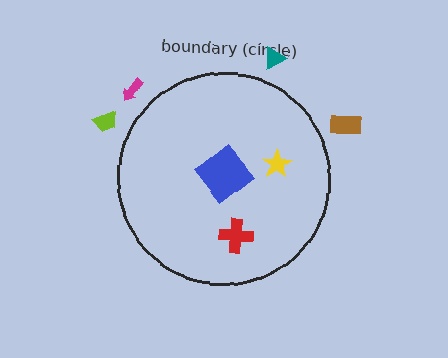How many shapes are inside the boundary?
3 inside, 4 outside.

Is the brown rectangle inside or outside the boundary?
Outside.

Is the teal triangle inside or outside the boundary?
Outside.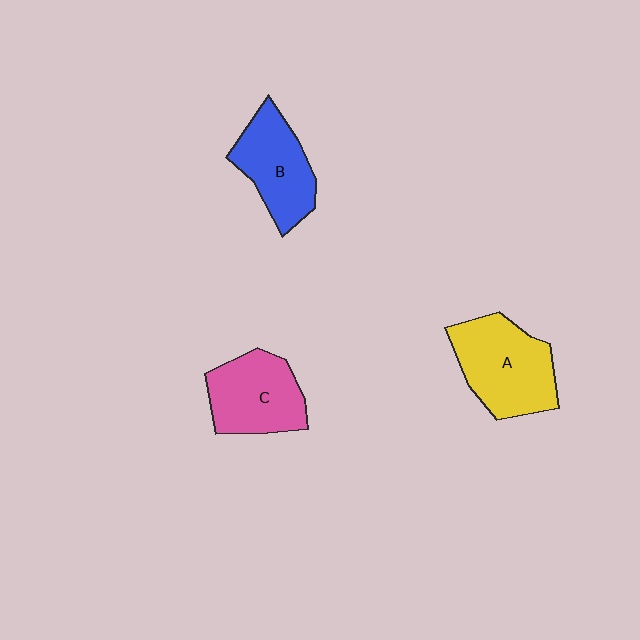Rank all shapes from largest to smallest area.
From largest to smallest: A (yellow), C (pink), B (blue).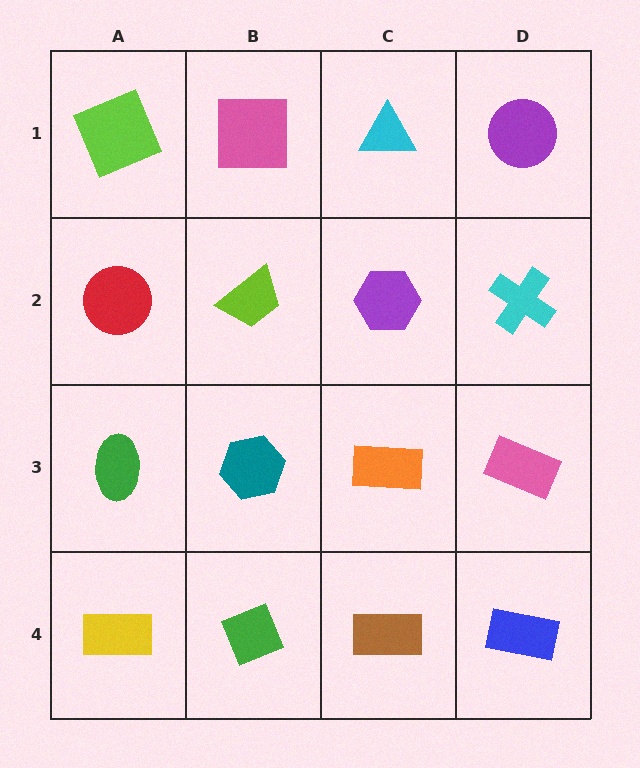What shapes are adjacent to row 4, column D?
A pink rectangle (row 3, column D), a brown rectangle (row 4, column C).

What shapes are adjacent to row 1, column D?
A cyan cross (row 2, column D), a cyan triangle (row 1, column C).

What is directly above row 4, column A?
A green ellipse.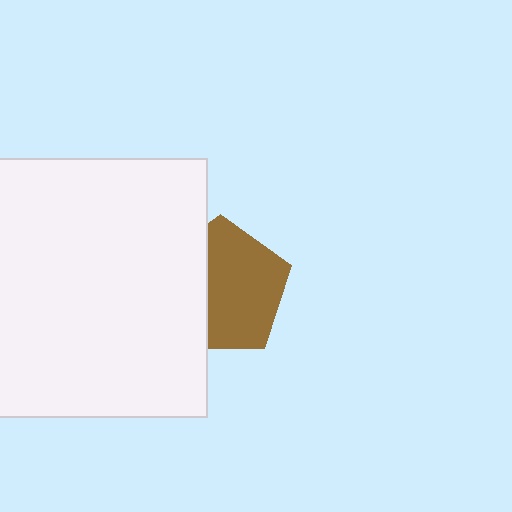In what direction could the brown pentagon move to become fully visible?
The brown pentagon could move right. That would shift it out from behind the white rectangle entirely.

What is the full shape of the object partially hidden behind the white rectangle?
The partially hidden object is a brown pentagon.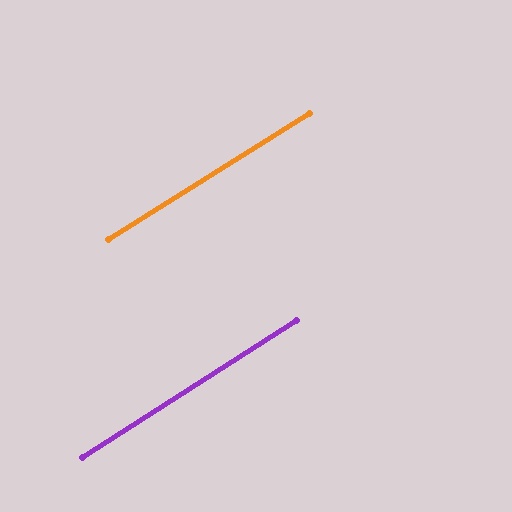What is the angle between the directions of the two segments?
Approximately 1 degree.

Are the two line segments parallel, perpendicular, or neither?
Parallel — their directions differ by only 0.5°.